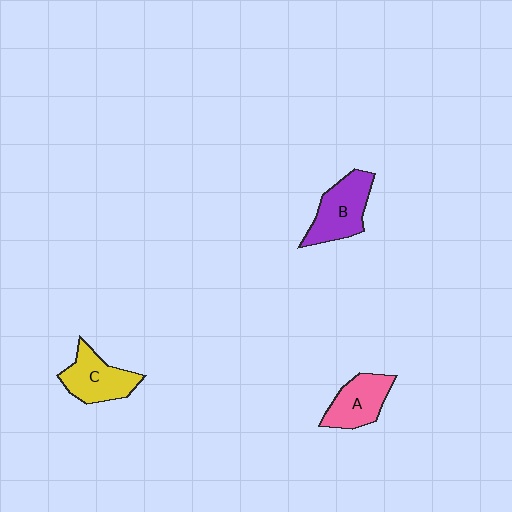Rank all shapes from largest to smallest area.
From largest to smallest: B (purple), C (yellow), A (pink).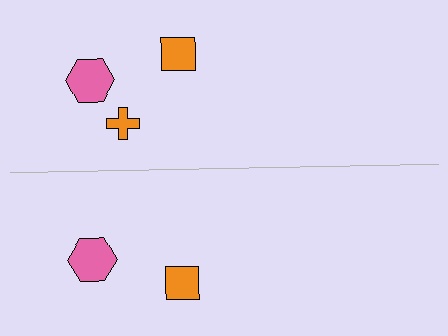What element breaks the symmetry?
A orange cross is missing from the bottom side.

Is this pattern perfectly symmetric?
No, the pattern is not perfectly symmetric. A orange cross is missing from the bottom side.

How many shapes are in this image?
There are 5 shapes in this image.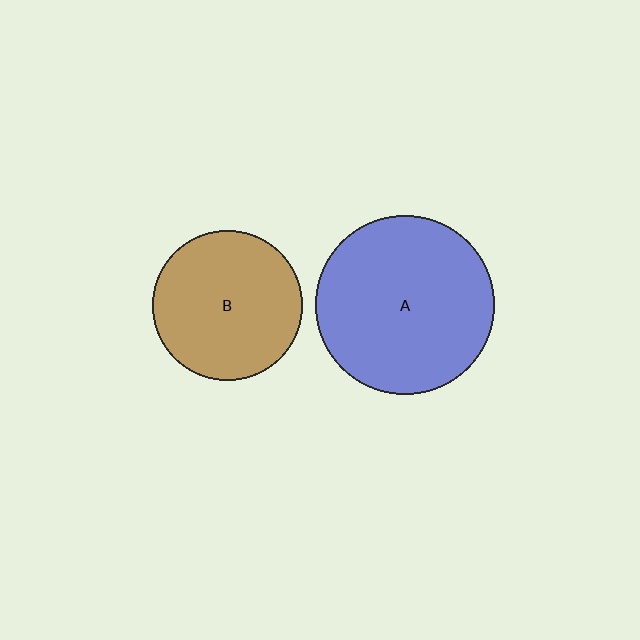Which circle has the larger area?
Circle A (blue).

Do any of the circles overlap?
No, none of the circles overlap.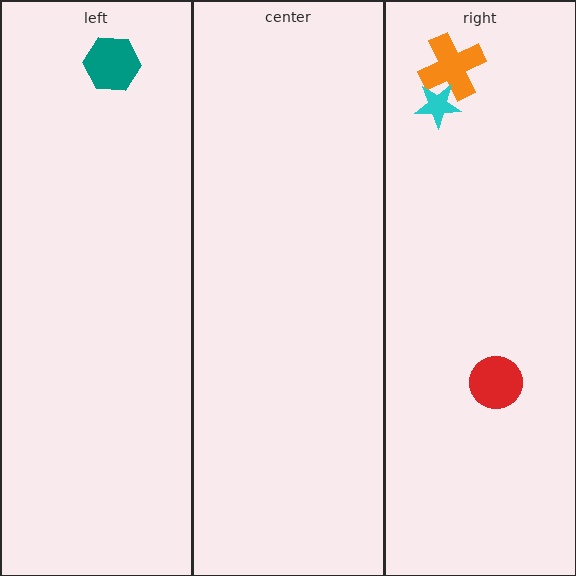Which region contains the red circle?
The right region.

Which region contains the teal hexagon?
The left region.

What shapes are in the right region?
The orange cross, the red circle, the cyan star.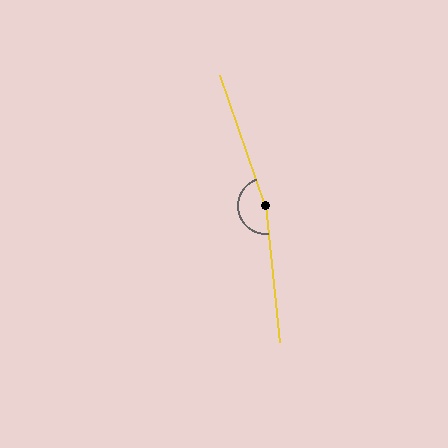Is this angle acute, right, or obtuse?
It is obtuse.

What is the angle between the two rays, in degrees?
Approximately 167 degrees.